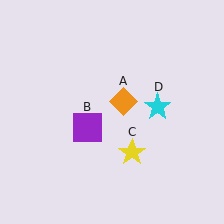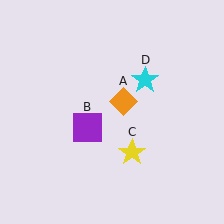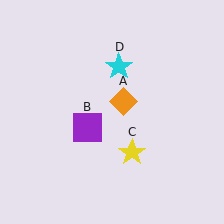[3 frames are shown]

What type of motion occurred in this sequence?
The cyan star (object D) rotated counterclockwise around the center of the scene.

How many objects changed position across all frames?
1 object changed position: cyan star (object D).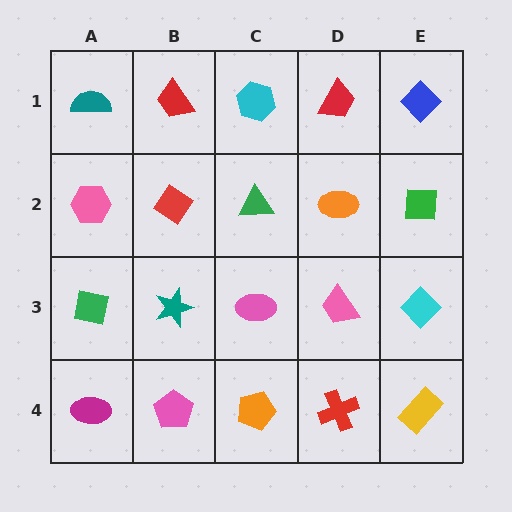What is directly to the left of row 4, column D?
An orange pentagon.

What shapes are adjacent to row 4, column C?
A pink ellipse (row 3, column C), a pink pentagon (row 4, column B), a red cross (row 4, column D).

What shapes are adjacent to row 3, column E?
A green square (row 2, column E), a yellow rectangle (row 4, column E), a pink trapezoid (row 3, column D).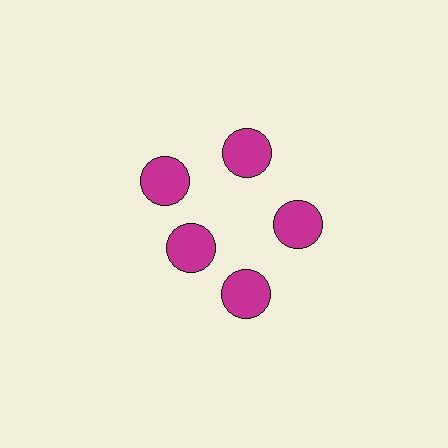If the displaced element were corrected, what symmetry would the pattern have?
It would have 5-fold rotational symmetry — the pattern would map onto itself every 72 degrees.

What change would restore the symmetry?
The symmetry would be restored by moving it outward, back onto the ring so that all 5 circles sit at equal angles and equal distance from the center.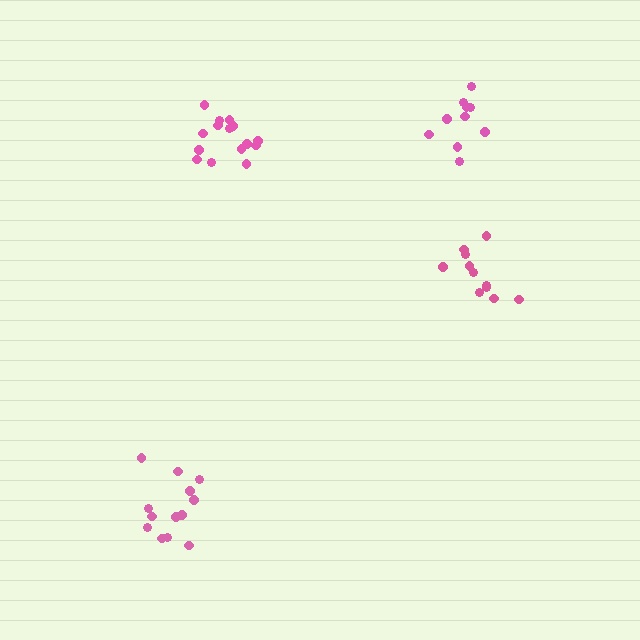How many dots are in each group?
Group 1: 10 dots, Group 2: 11 dots, Group 3: 13 dots, Group 4: 15 dots (49 total).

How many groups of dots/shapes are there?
There are 4 groups.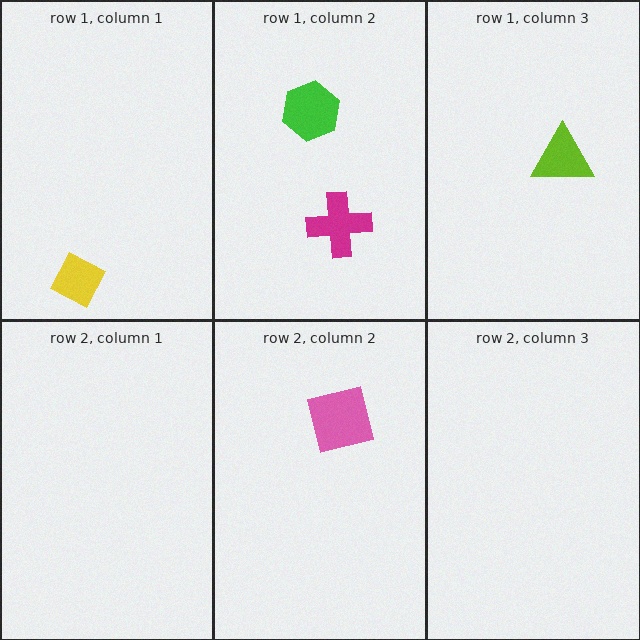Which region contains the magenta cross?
The row 1, column 2 region.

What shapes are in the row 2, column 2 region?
The pink square.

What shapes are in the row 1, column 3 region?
The lime triangle.